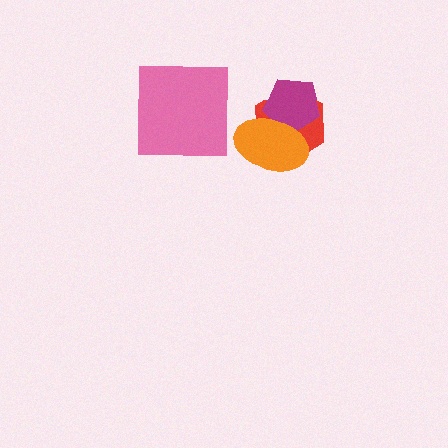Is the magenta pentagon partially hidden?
Yes, it is partially covered by another shape.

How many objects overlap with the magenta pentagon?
2 objects overlap with the magenta pentagon.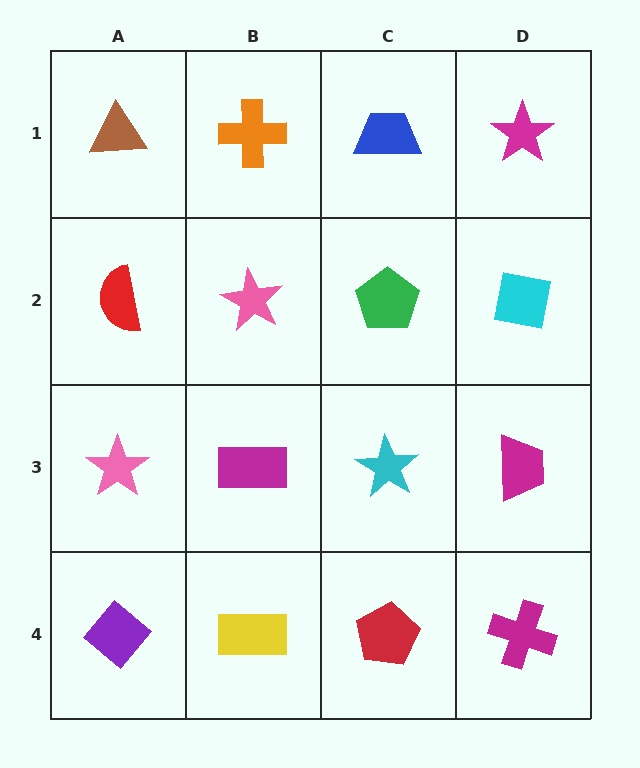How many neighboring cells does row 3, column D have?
3.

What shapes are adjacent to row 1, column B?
A pink star (row 2, column B), a brown triangle (row 1, column A), a blue trapezoid (row 1, column C).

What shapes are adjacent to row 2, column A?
A brown triangle (row 1, column A), a pink star (row 3, column A), a pink star (row 2, column B).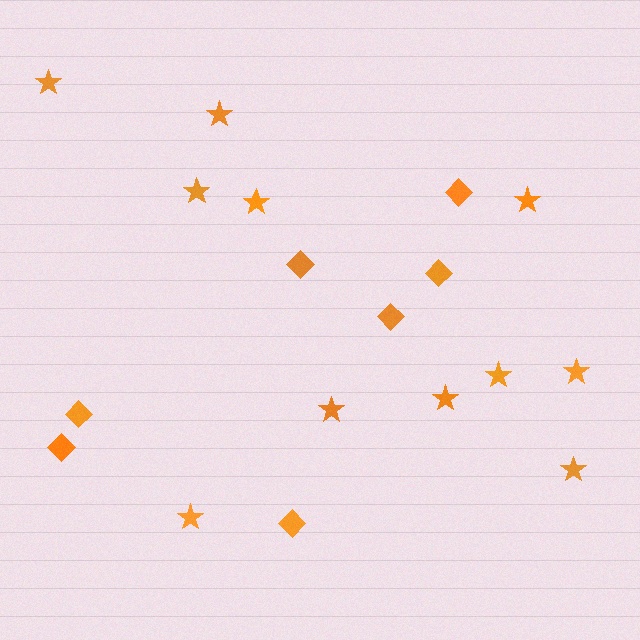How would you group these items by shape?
There are 2 groups: one group of diamonds (7) and one group of stars (11).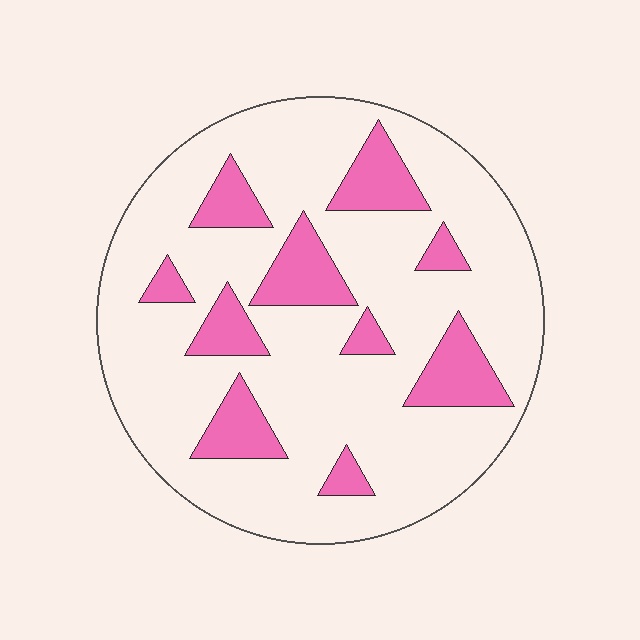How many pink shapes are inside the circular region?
10.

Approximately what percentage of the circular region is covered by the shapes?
Approximately 20%.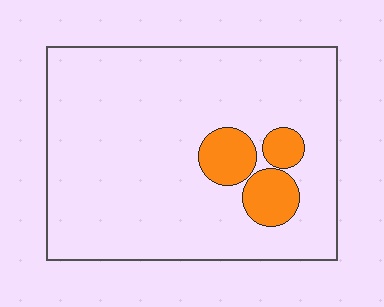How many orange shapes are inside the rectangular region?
3.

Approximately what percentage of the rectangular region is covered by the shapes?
Approximately 10%.